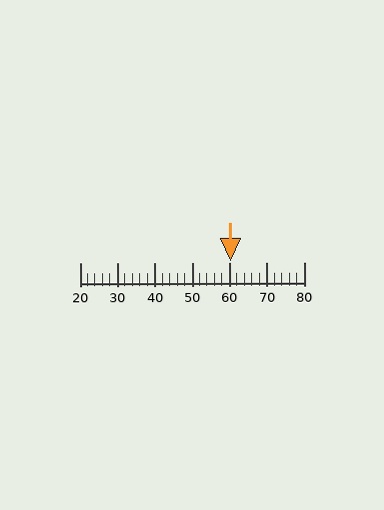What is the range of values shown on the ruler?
The ruler shows values from 20 to 80.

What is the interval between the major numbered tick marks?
The major tick marks are spaced 10 units apart.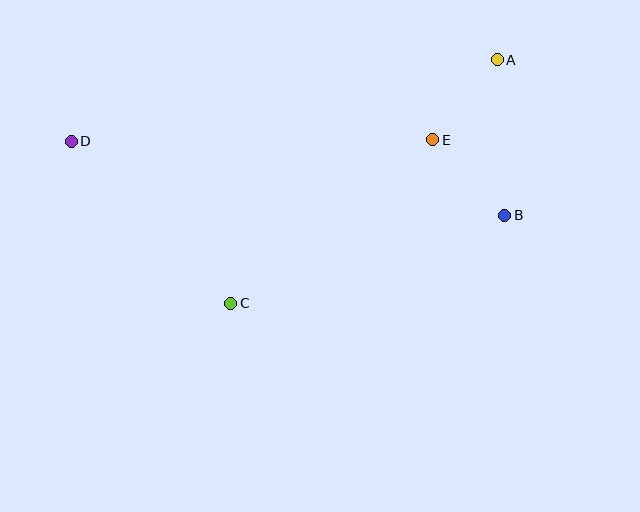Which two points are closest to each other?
Points A and E are closest to each other.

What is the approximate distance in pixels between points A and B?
The distance between A and B is approximately 156 pixels.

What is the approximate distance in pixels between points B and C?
The distance between B and C is approximately 288 pixels.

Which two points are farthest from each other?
Points B and D are farthest from each other.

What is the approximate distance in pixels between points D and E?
The distance between D and E is approximately 362 pixels.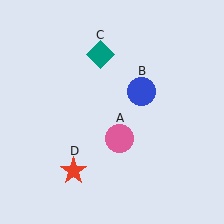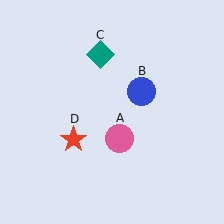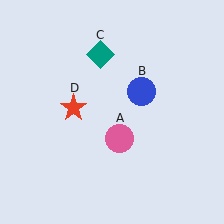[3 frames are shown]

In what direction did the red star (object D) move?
The red star (object D) moved up.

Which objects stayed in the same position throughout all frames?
Pink circle (object A) and blue circle (object B) and teal diamond (object C) remained stationary.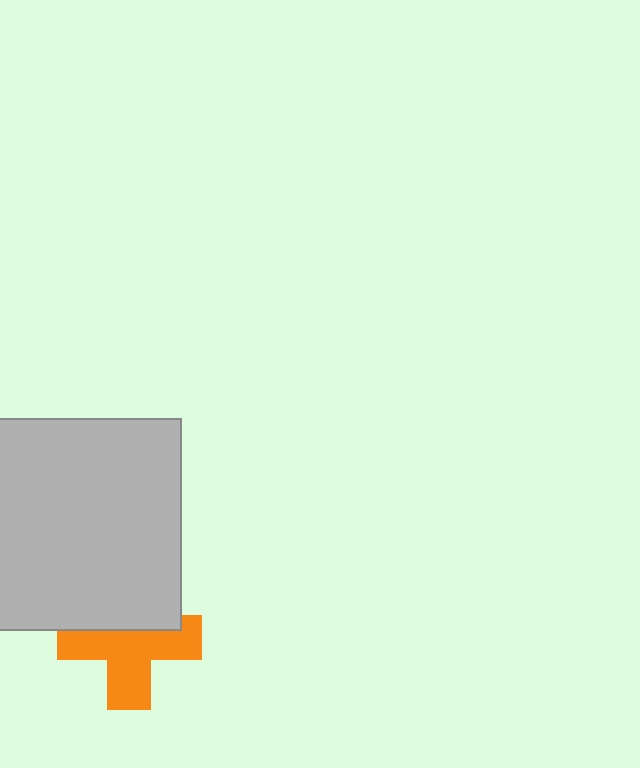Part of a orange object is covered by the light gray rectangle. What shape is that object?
It is a cross.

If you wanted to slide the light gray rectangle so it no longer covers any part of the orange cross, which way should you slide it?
Slide it up — that is the most direct way to separate the two shapes.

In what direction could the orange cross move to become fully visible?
The orange cross could move down. That would shift it out from behind the light gray rectangle entirely.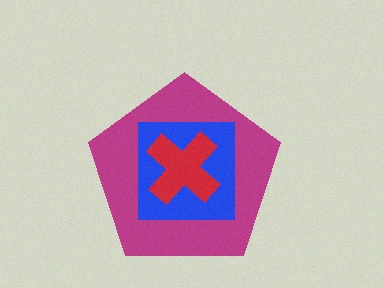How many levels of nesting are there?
3.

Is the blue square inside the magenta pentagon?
Yes.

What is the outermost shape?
The magenta pentagon.